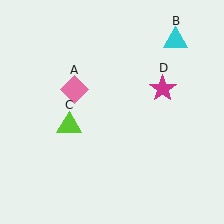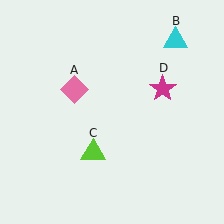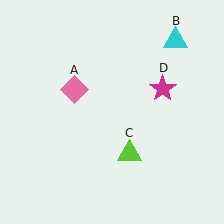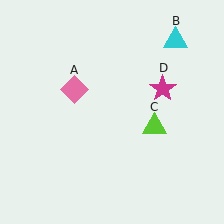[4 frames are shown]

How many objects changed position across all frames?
1 object changed position: lime triangle (object C).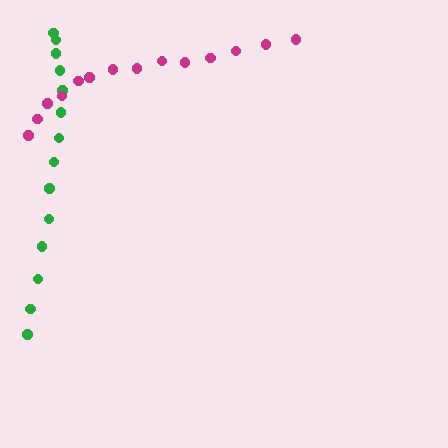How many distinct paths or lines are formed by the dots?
There are 2 distinct paths.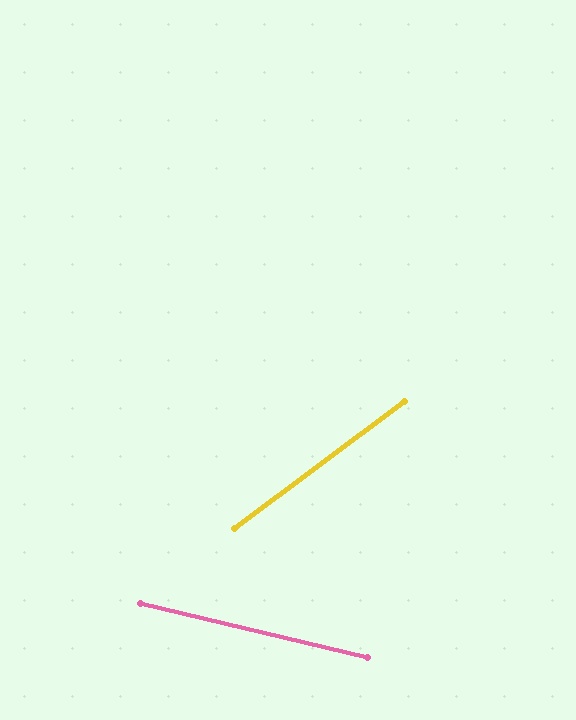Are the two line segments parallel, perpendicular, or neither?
Neither parallel nor perpendicular — they differ by about 50°.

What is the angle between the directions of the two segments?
Approximately 50 degrees.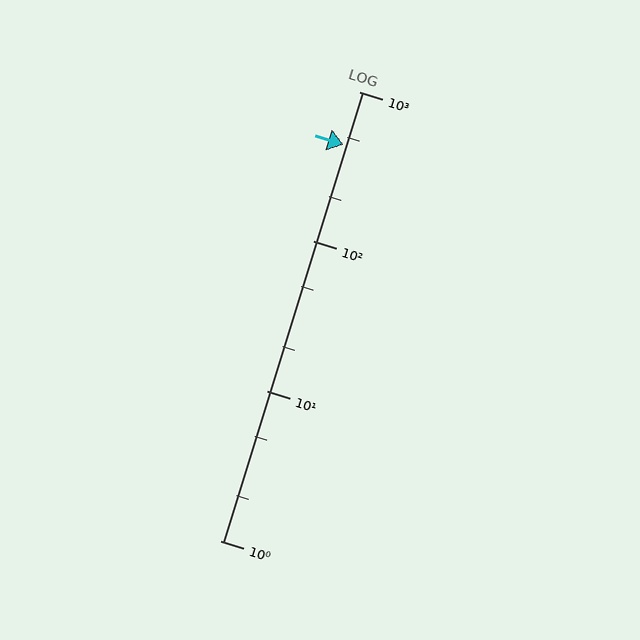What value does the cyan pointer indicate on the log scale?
The pointer indicates approximately 440.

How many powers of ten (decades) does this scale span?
The scale spans 3 decades, from 1 to 1000.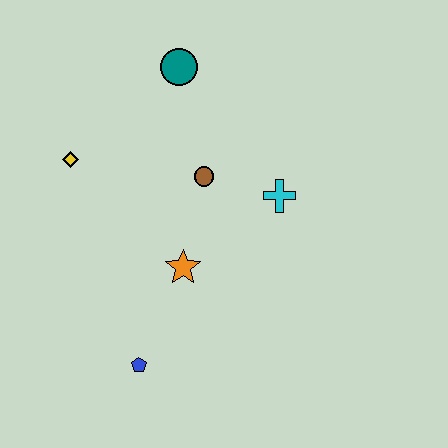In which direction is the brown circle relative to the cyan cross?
The brown circle is to the left of the cyan cross.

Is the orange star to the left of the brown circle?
Yes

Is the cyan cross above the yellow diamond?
No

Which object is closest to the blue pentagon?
The orange star is closest to the blue pentagon.